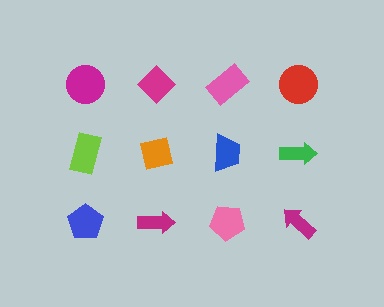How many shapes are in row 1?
4 shapes.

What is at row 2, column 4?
A green arrow.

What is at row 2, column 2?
An orange square.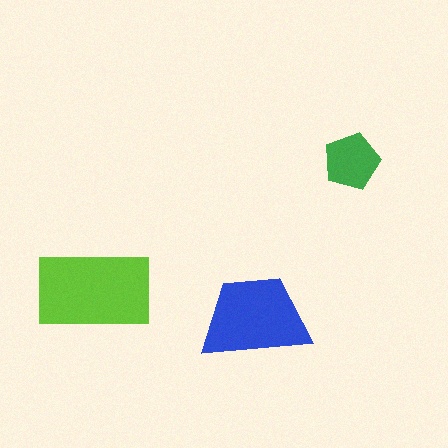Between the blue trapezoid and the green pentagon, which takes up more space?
The blue trapezoid.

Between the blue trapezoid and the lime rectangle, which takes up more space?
The lime rectangle.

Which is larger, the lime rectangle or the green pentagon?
The lime rectangle.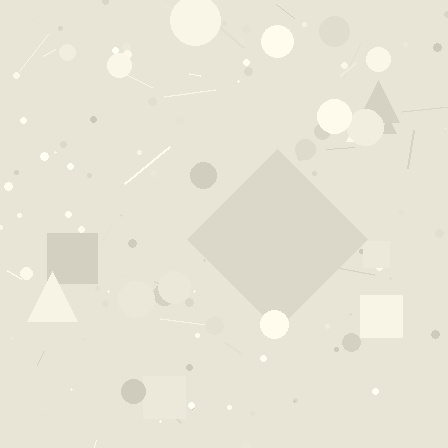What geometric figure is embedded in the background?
A diamond is embedded in the background.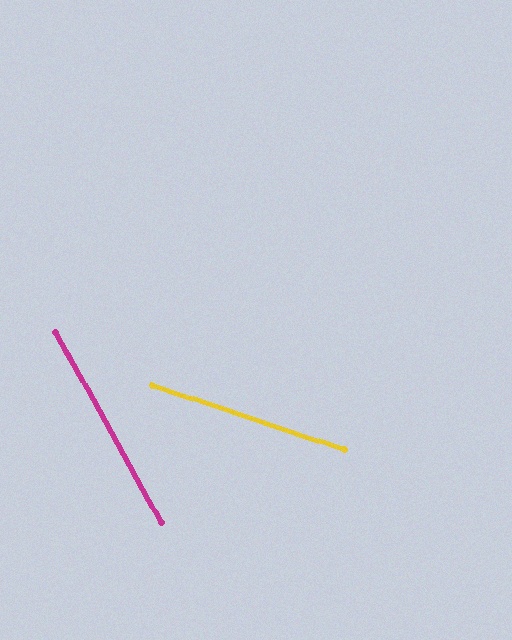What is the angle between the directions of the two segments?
Approximately 43 degrees.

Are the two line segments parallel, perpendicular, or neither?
Neither parallel nor perpendicular — they differ by about 43°.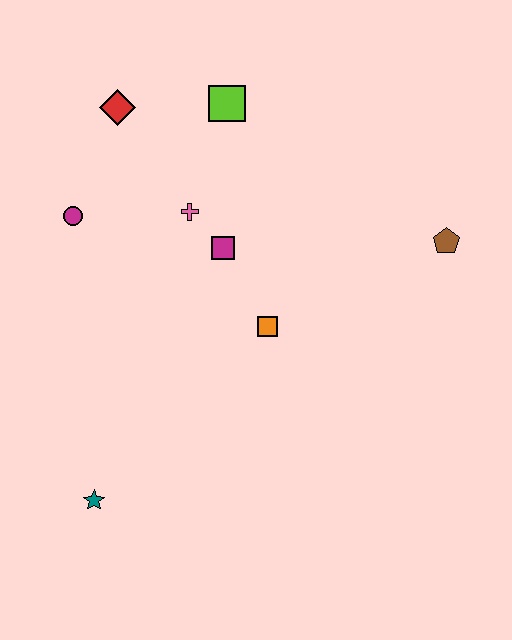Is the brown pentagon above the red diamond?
No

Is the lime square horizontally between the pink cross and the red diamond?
No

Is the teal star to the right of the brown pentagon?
No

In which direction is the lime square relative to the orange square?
The lime square is above the orange square.